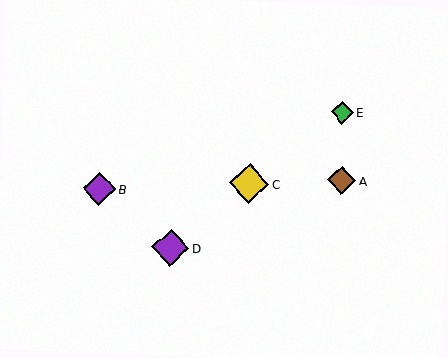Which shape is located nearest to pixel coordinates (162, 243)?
The purple diamond (labeled D) at (171, 248) is nearest to that location.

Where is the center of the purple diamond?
The center of the purple diamond is at (99, 189).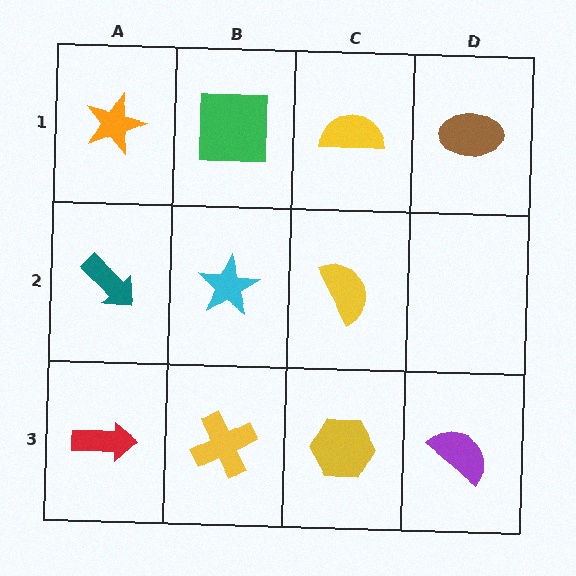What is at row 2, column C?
A yellow semicircle.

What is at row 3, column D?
A purple semicircle.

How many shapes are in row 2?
3 shapes.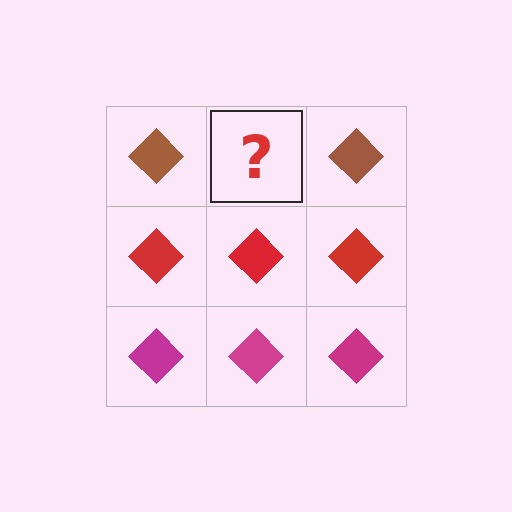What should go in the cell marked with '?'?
The missing cell should contain a brown diamond.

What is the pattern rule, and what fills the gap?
The rule is that each row has a consistent color. The gap should be filled with a brown diamond.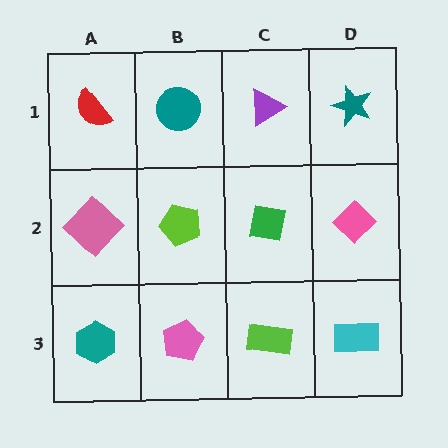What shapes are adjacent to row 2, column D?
A teal star (row 1, column D), a cyan rectangle (row 3, column D), a green square (row 2, column C).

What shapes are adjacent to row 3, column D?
A pink diamond (row 2, column D), a lime rectangle (row 3, column C).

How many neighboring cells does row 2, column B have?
4.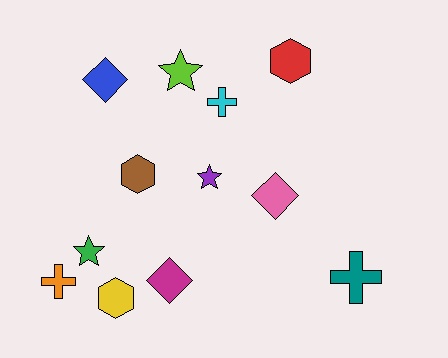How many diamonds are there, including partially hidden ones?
There are 3 diamonds.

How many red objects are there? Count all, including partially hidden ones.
There is 1 red object.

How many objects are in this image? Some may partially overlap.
There are 12 objects.